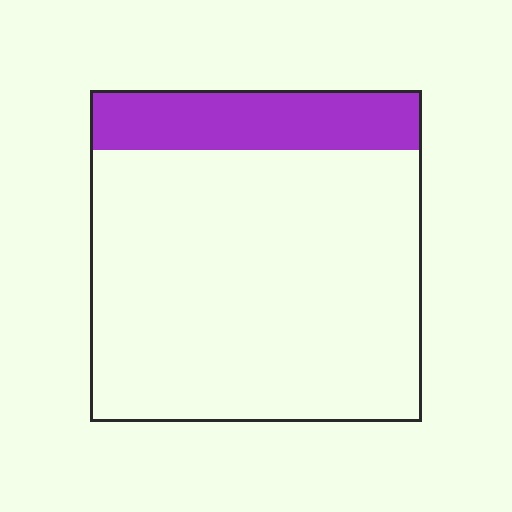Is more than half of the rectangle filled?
No.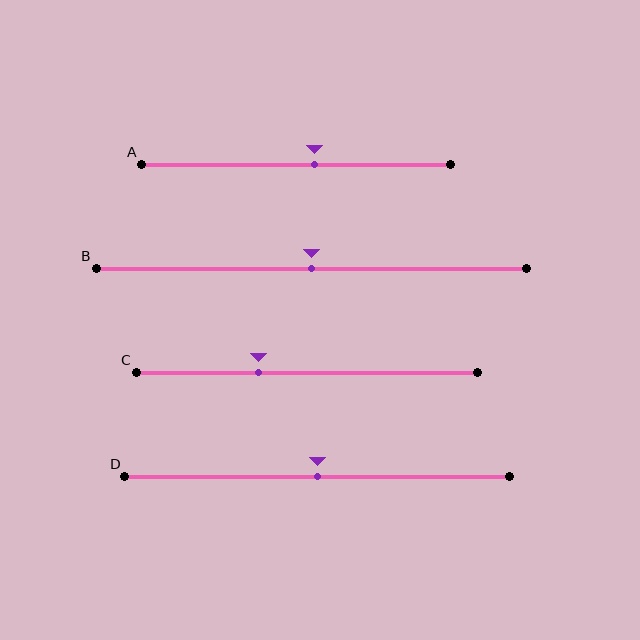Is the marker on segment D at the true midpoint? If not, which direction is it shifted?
Yes, the marker on segment D is at the true midpoint.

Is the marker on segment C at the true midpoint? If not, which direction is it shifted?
No, the marker on segment C is shifted to the left by about 14% of the segment length.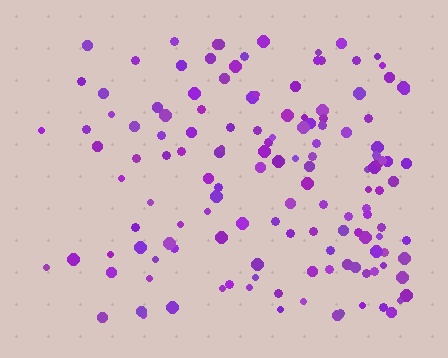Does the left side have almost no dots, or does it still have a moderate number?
Still a moderate number, just noticeably fewer than the right.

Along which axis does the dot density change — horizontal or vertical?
Horizontal.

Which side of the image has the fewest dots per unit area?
The left.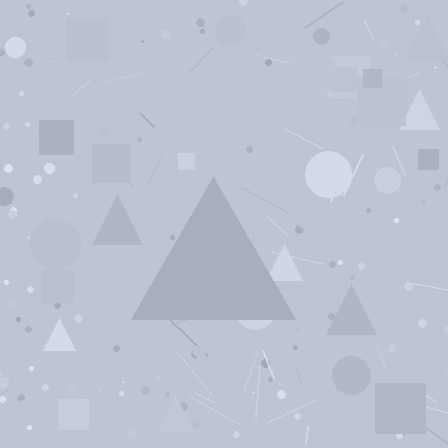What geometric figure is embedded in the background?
A triangle is embedded in the background.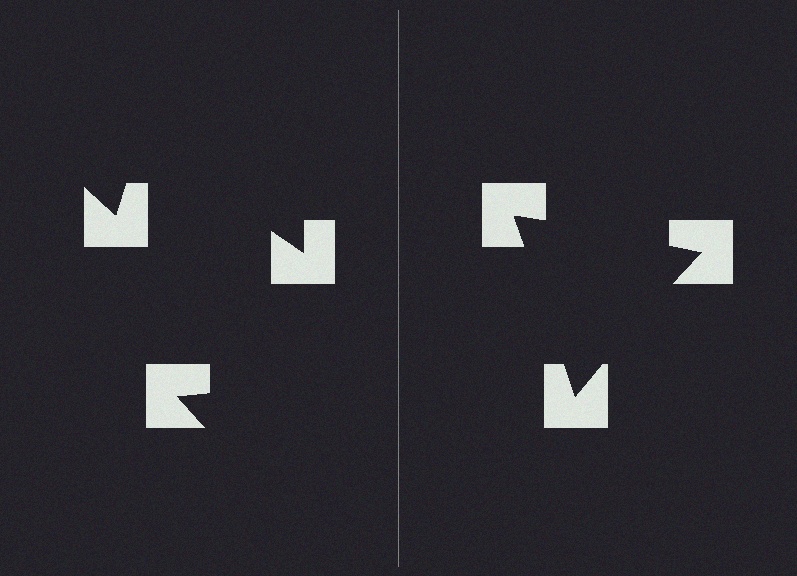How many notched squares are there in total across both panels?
6 — 3 on each side.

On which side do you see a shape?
An illusory triangle appears on the right side. On the left side the wedge cuts are rotated, so no coherent shape forms.